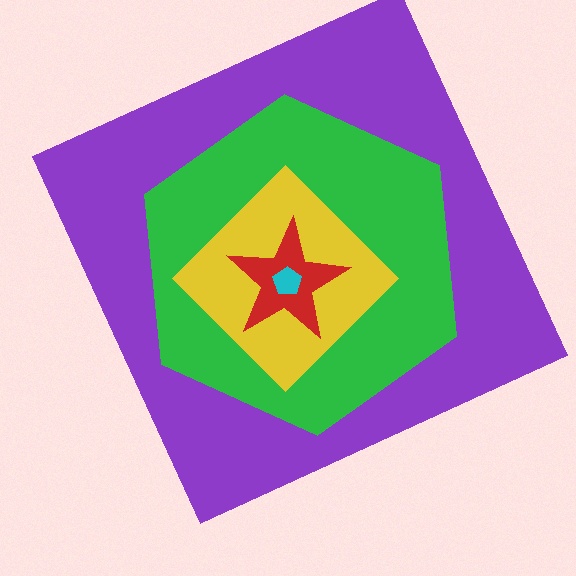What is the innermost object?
The cyan pentagon.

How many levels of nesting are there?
5.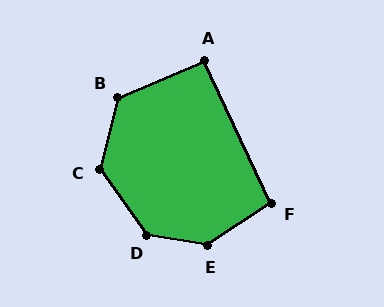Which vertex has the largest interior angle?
E, at approximately 137 degrees.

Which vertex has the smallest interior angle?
A, at approximately 92 degrees.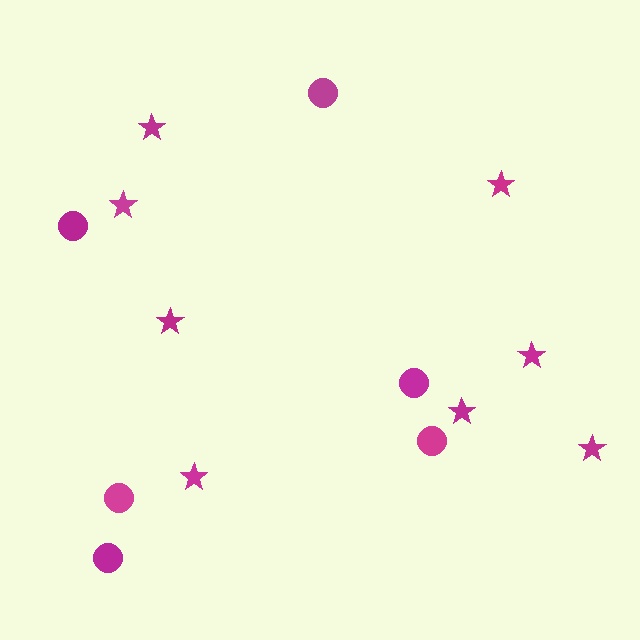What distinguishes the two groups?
There are 2 groups: one group of stars (8) and one group of circles (6).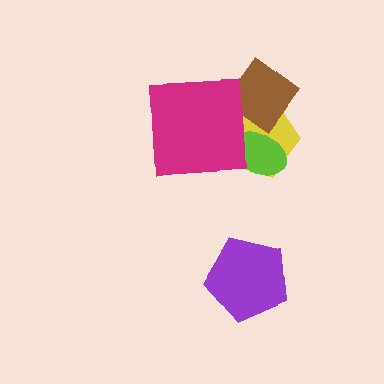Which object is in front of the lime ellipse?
The magenta square is in front of the lime ellipse.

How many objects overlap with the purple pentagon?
0 objects overlap with the purple pentagon.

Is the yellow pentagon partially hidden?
Yes, it is partially covered by another shape.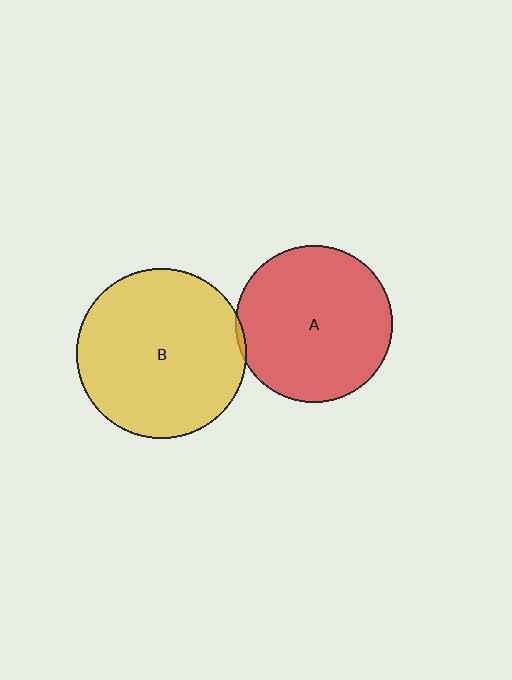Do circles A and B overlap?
Yes.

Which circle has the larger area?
Circle B (yellow).